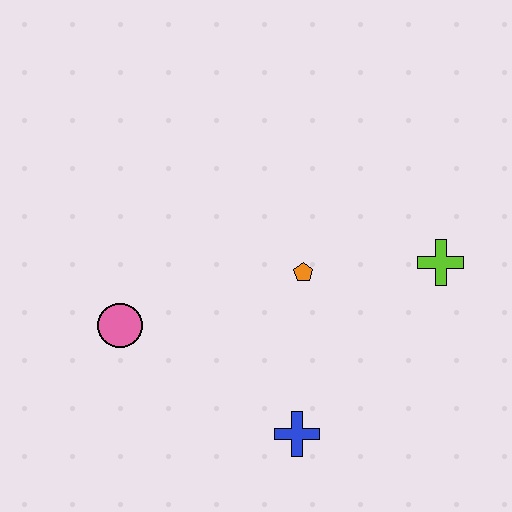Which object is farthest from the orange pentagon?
The pink circle is farthest from the orange pentagon.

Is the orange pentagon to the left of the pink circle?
No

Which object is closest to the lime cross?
The orange pentagon is closest to the lime cross.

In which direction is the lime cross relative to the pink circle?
The lime cross is to the right of the pink circle.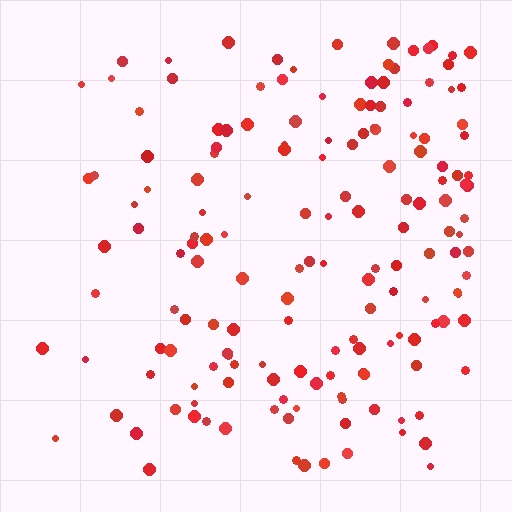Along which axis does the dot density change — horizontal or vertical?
Horizontal.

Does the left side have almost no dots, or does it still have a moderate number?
Still a moderate number, just noticeably fewer than the right.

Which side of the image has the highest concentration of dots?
The right.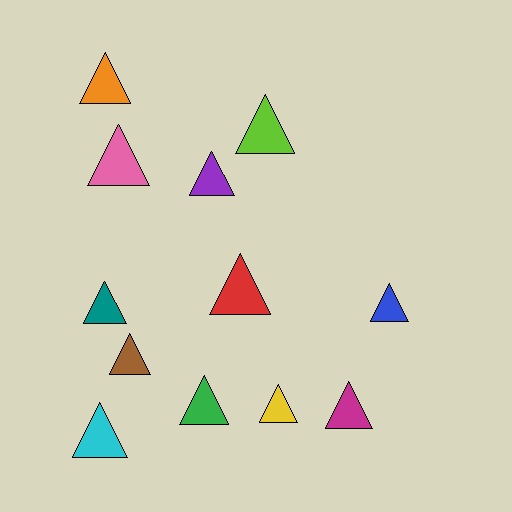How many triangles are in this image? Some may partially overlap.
There are 12 triangles.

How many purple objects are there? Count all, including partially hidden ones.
There is 1 purple object.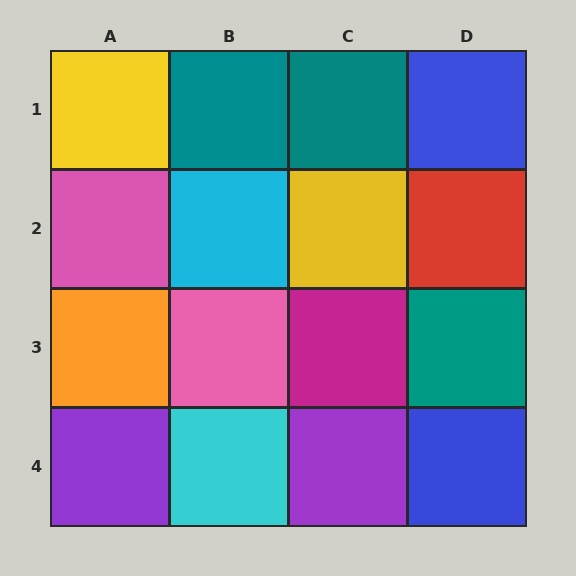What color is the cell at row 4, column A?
Purple.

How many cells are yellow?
2 cells are yellow.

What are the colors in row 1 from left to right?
Yellow, teal, teal, blue.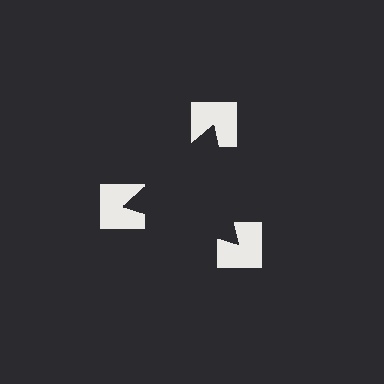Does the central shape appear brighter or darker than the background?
It typically appears slightly darker than the background, even though no actual brightness change is drawn.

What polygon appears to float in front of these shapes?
An illusory triangle — its edges are inferred from the aligned wedge cuts in the notched squares, not physically drawn.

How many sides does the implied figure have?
3 sides.